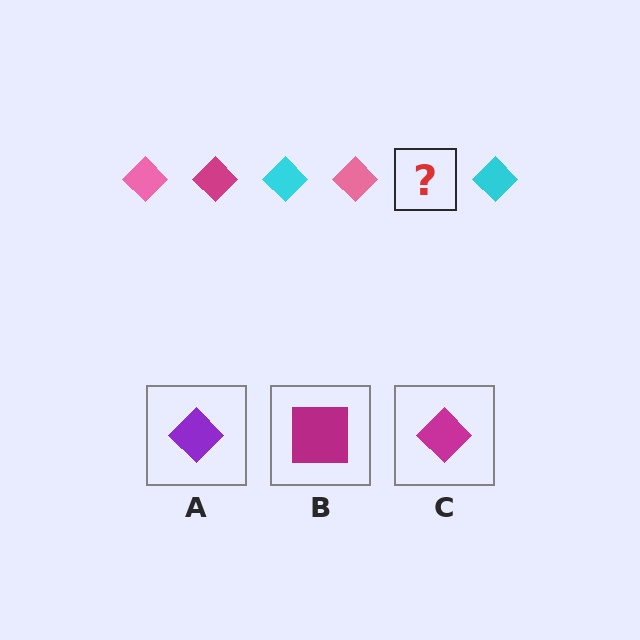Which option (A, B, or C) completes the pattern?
C.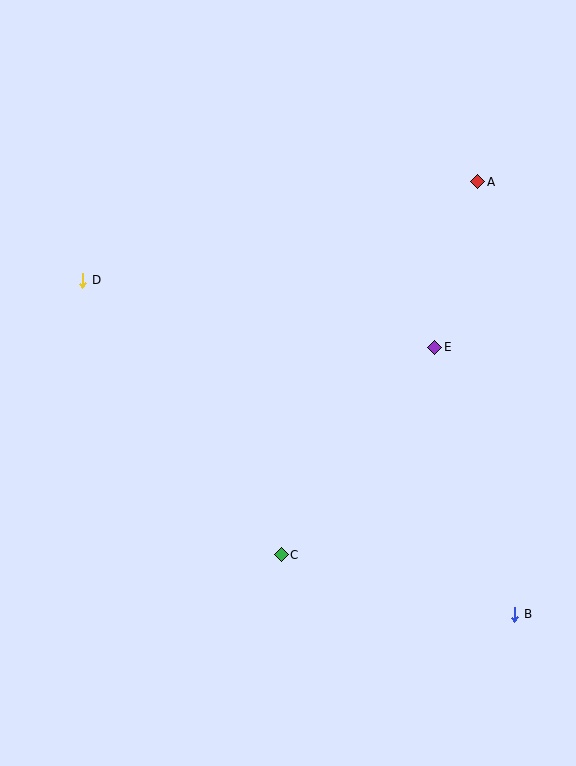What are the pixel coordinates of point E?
Point E is at (435, 347).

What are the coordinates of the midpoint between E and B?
The midpoint between E and B is at (475, 481).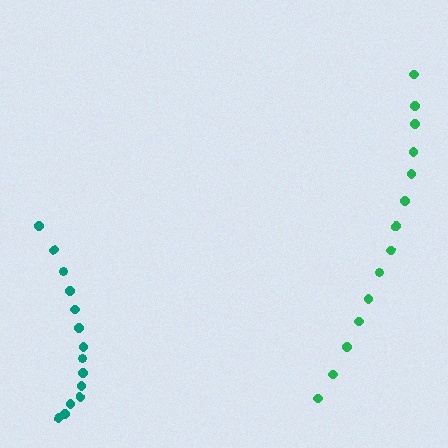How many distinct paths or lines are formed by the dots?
There are 2 distinct paths.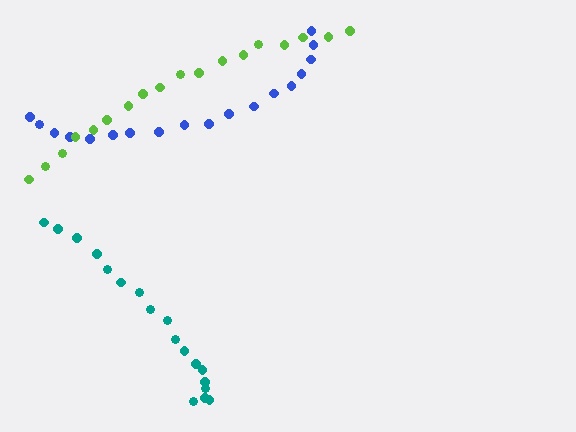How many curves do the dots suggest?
There are 3 distinct paths.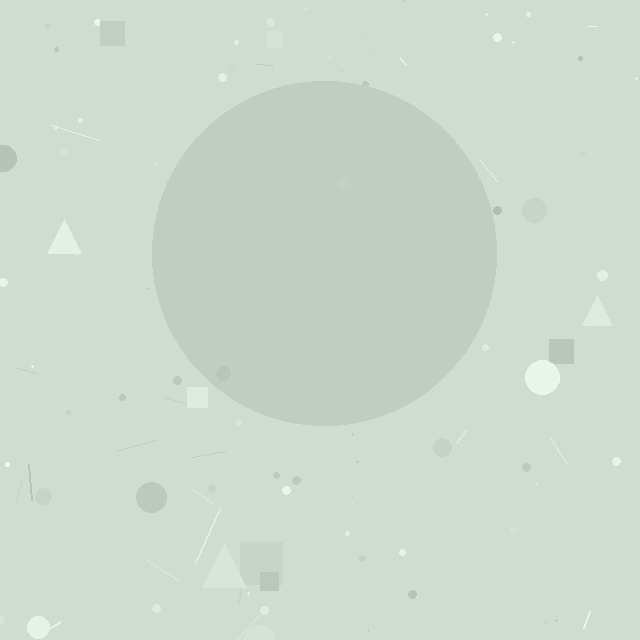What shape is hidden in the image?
A circle is hidden in the image.